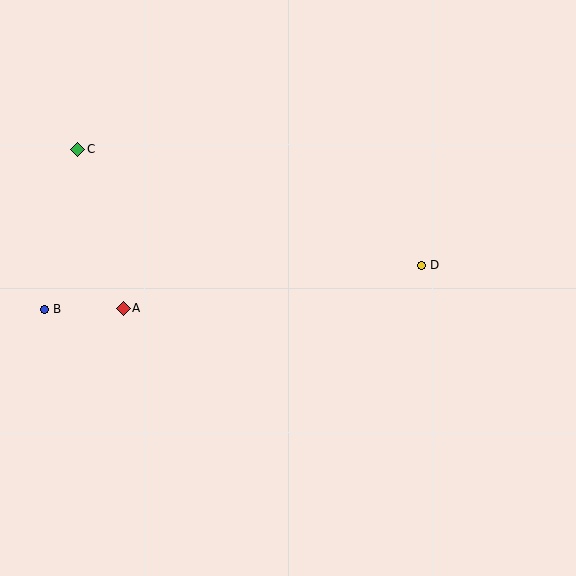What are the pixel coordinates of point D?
Point D is at (421, 265).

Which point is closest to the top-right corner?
Point D is closest to the top-right corner.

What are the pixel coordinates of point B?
Point B is at (44, 309).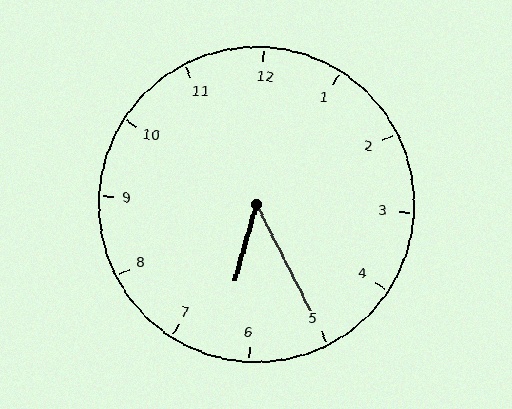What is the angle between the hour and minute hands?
Approximately 42 degrees.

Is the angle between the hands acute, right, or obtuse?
It is acute.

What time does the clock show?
6:25.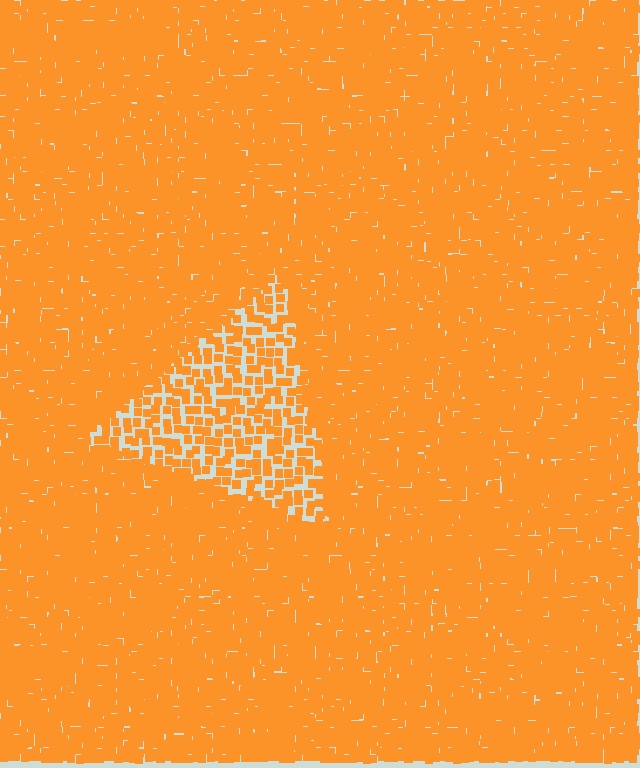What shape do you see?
I see a triangle.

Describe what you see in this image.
The image contains small orange elements arranged at two different densities. A triangle-shaped region is visible where the elements are less densely packed than the surrounding area.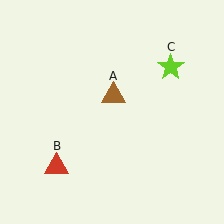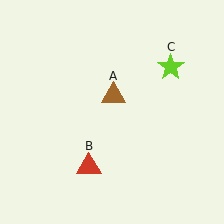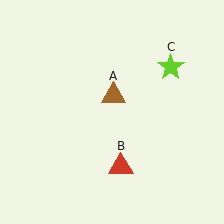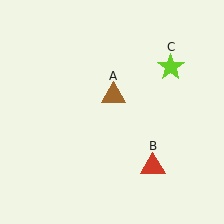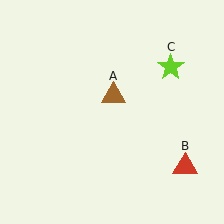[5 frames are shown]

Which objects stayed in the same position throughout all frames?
Brown triangle (object A) and lime star (object C) remained stationary.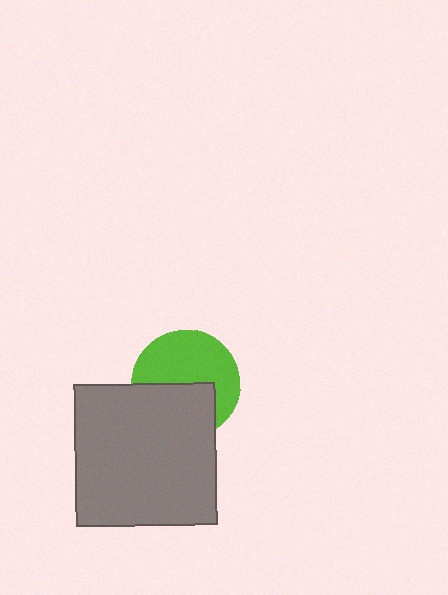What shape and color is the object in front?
The object in front is a gray square.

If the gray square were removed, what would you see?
You would see the complete lime circle.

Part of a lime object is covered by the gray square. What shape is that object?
It is a circle.